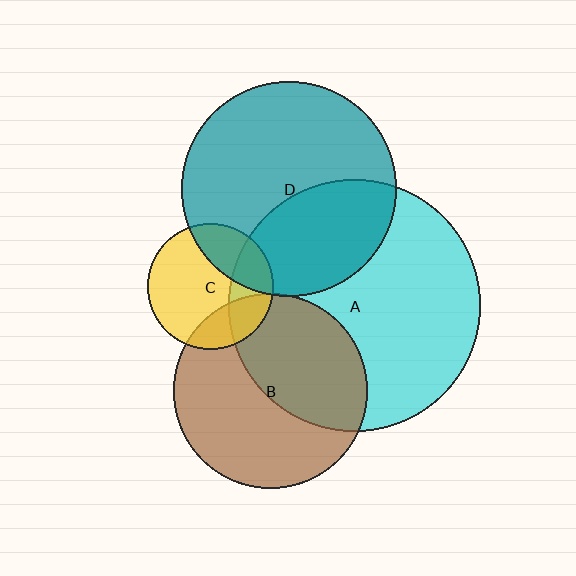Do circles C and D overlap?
Yes.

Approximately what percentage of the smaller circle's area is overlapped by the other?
Approximately 25%.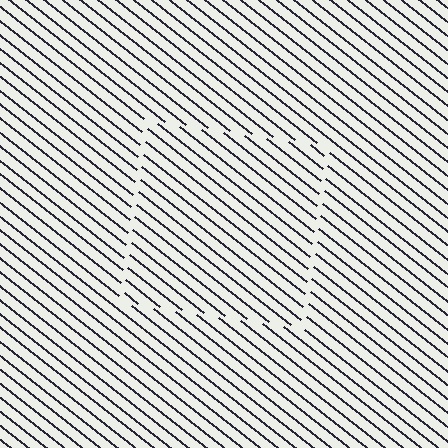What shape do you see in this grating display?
An illusory square. The interior of the shape contains the same grating, shifted by half a period — the contour is defined by the phase discontinuity where line-ends from the inner and outer gratings abut.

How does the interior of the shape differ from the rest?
The interior of the shape contains the same grating, shifted by half a period — the contour is defined by the phase discontinuity where line-ends from the inner and outer gratings abut.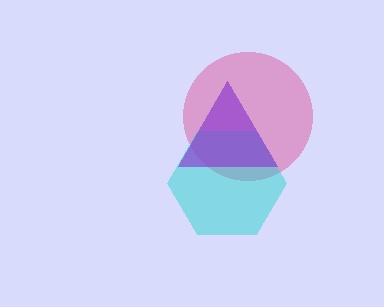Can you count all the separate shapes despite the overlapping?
Yes, there are 3 separate shapes.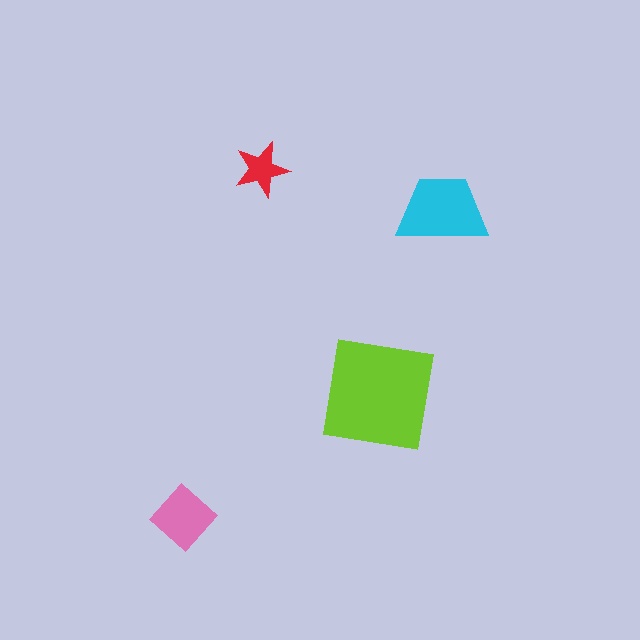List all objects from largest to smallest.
The lime square, the cyan trapezoid, the pink diamond, the red star.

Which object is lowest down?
The pink diamond is bottommost.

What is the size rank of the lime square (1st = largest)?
1st.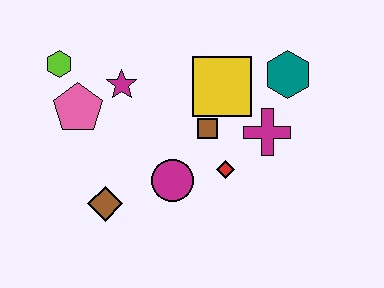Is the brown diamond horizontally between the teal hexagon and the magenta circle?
No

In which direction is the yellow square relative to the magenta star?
The yellow square is to the right of the magenta star.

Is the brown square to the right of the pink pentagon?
Yes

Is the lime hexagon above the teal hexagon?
Yes